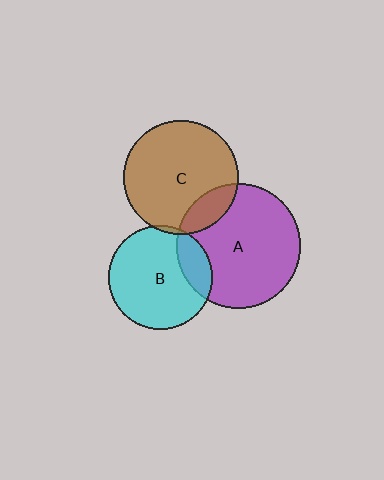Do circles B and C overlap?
Yes.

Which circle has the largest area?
Circle A (purple).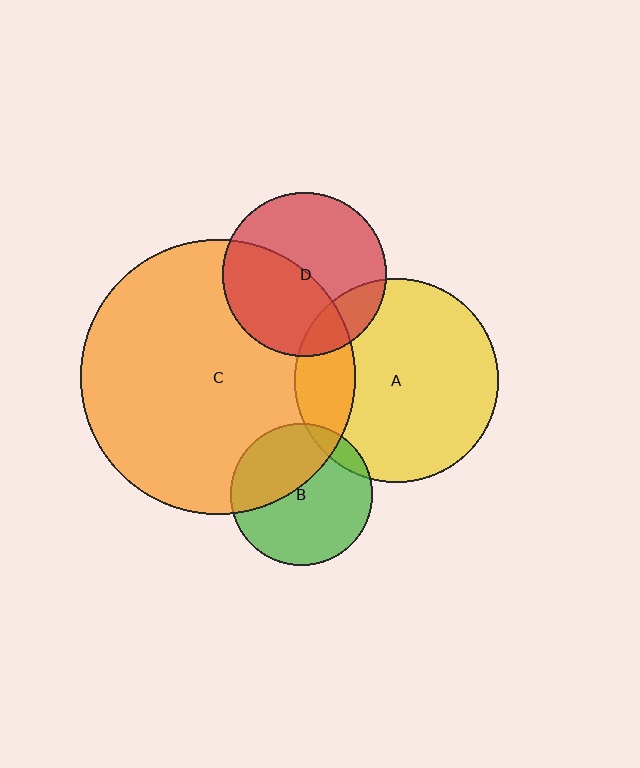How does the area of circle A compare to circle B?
Approximately 2.1 times.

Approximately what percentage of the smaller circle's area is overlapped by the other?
Approximately 20%.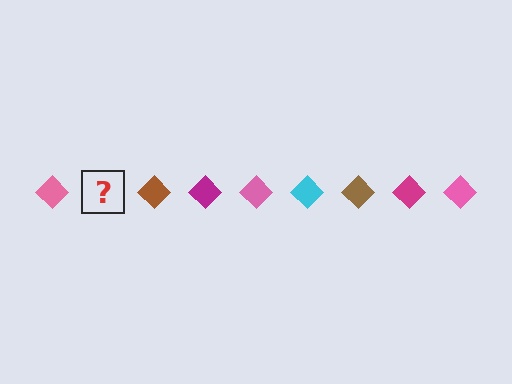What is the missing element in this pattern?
The missing element is a cyan diamond.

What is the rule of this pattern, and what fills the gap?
The rule is that the pattern cycles through pink, cyan, brown, magenta diamonds. The gap should be filled with a cyan diamond.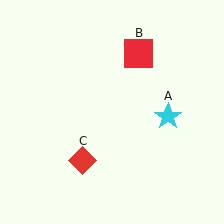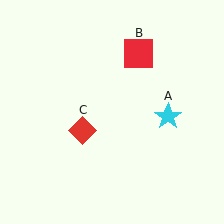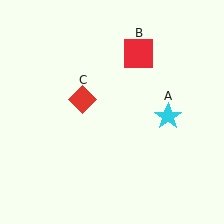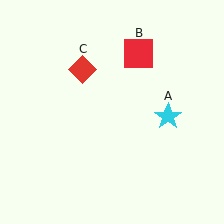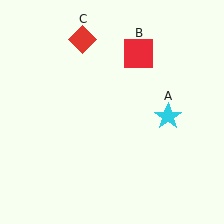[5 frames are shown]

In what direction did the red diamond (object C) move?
The red diamond (object C) moved up.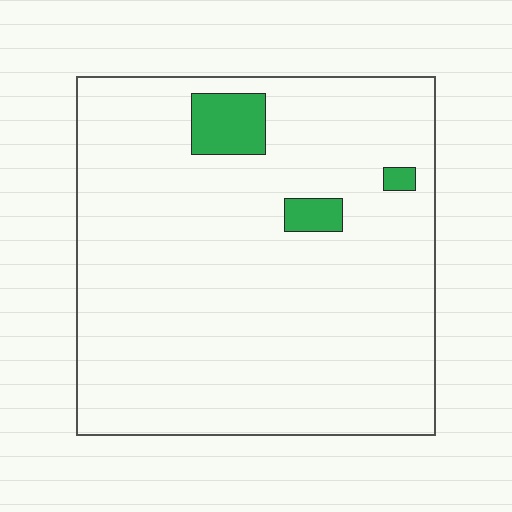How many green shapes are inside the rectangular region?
3.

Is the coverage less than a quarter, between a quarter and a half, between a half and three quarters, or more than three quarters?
Less than a quarter.